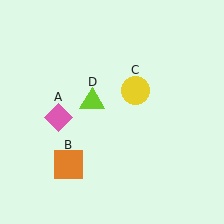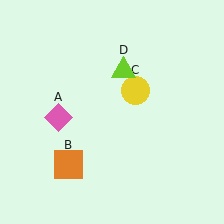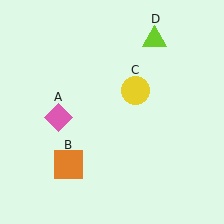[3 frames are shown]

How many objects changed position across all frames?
1 object changed position: lime triangle (object D).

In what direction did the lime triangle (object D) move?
The lime triangle (object D) moved up and to the right.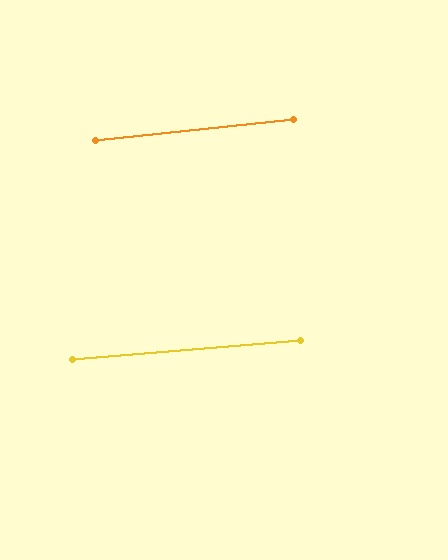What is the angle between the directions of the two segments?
Approximately 2 degrees.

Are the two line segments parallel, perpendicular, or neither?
Parallel — their directions differ by only 1.7°.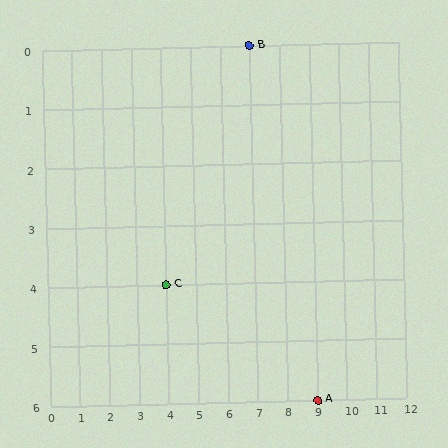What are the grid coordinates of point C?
Point C is at grid coordinates (4, 4).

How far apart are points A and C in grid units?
Points A and C are 5 columns and 2 rows apart (about 5.4 grid units diagonally).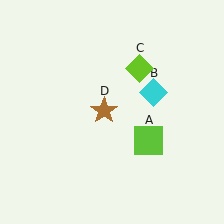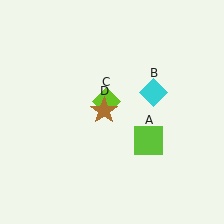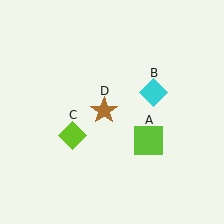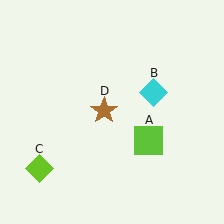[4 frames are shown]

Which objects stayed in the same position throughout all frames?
Lime square (object A) and cyan diamond (object B) and brown star (object D) remained stationary.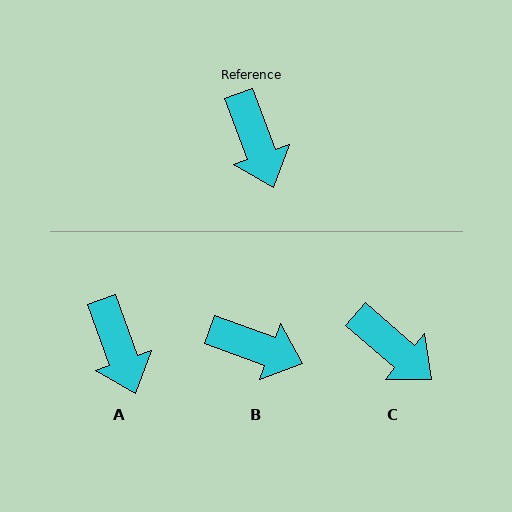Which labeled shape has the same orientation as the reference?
A.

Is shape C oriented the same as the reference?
No, it is off by about 29 degrees.